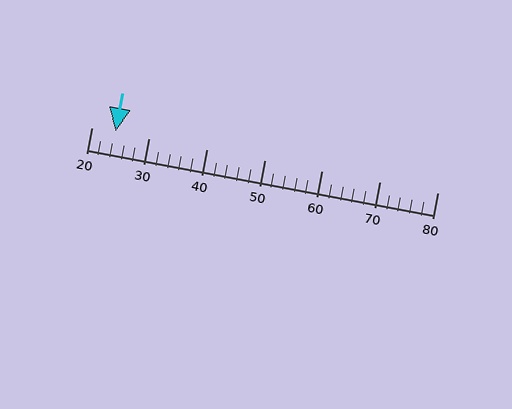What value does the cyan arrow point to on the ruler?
The cyan arrow points to approximately 24.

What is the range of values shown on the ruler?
The ruler shows values from 20 to 80.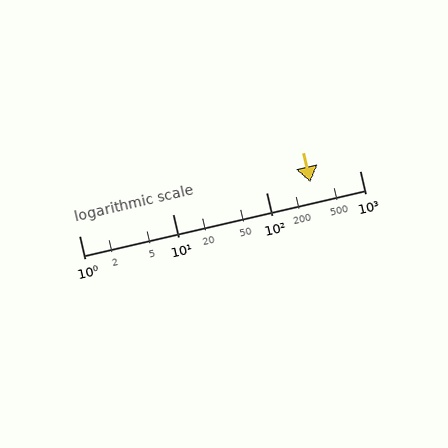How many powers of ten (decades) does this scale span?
The scale spans 3 decades, from 1 to 1000.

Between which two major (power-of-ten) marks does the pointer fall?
The pointer is between 100 and 1000.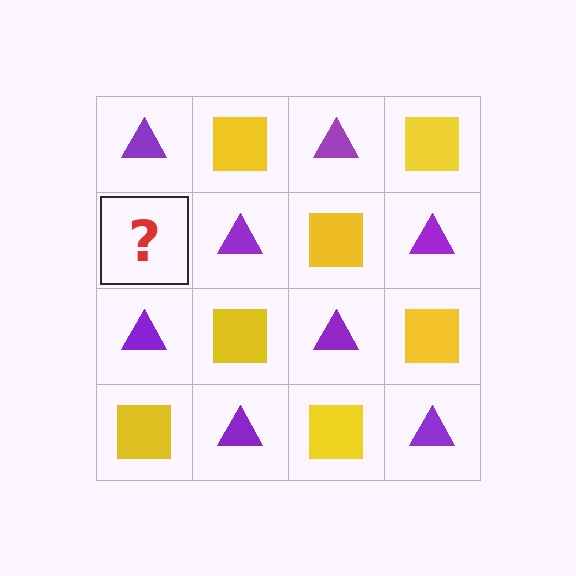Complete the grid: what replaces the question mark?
The question mark should be replaced with a yellow square.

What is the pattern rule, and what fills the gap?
The rule is that it alternates purple triangle and yellow square in a checkerboard pattern. The gap should be filled with a yellow square.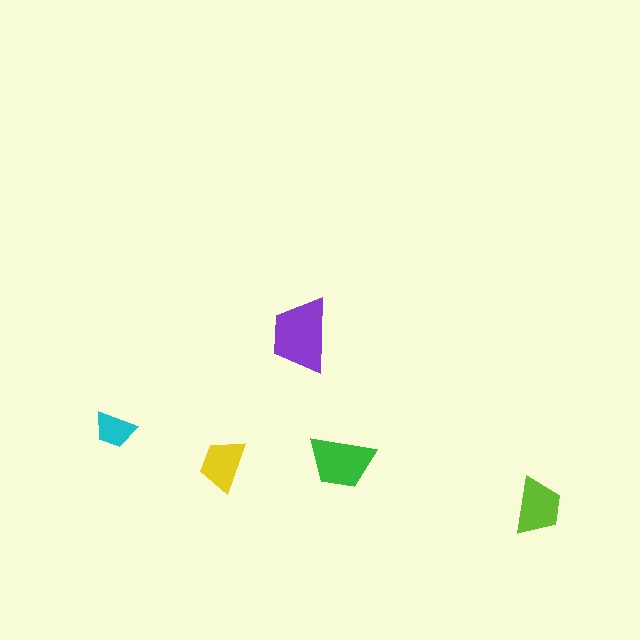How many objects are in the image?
There are 5 objects in the image.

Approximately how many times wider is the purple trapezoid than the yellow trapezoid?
About 1.5 times wider.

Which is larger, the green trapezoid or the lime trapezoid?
The green one.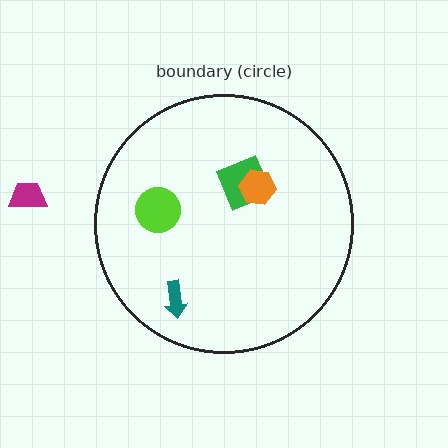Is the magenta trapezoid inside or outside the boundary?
Outside.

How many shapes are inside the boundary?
4 inside, 1 outside.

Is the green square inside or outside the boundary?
Inside.